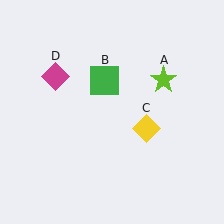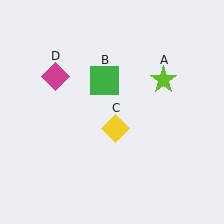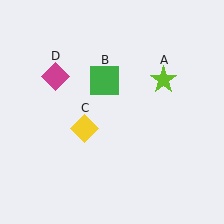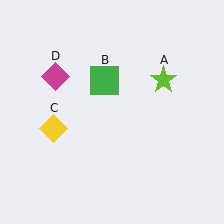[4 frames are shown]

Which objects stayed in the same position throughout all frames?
Lime star (object A) and green square (object B) and magenta diamond (object D) remained stationary.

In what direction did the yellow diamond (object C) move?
The yellow diamond (object C) moved left.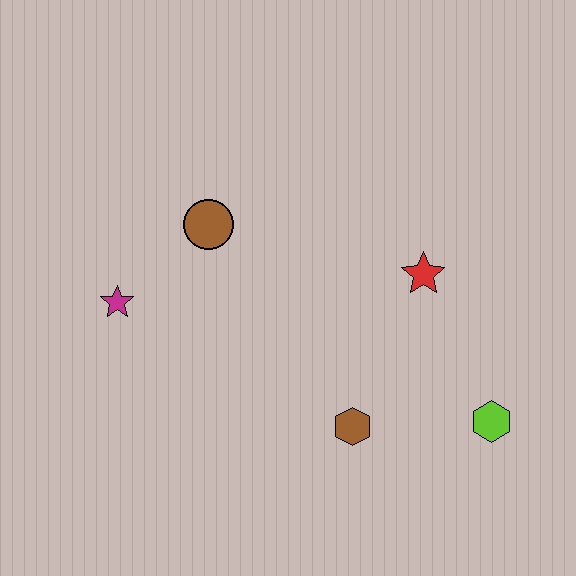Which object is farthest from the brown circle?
The lime hexagon is farthest from the brown circle.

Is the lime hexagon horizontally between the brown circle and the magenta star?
No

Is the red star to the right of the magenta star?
Yes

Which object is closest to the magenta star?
The brown circle is closest to the magenta star.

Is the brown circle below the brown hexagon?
No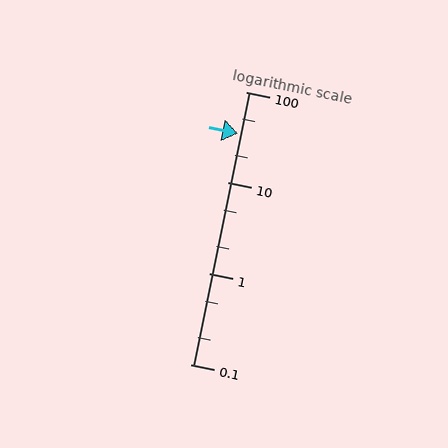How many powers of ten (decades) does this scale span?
The scale spans 3 decades, from 0.1 to 100.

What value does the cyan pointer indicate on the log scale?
The pointer indicates approximately 35.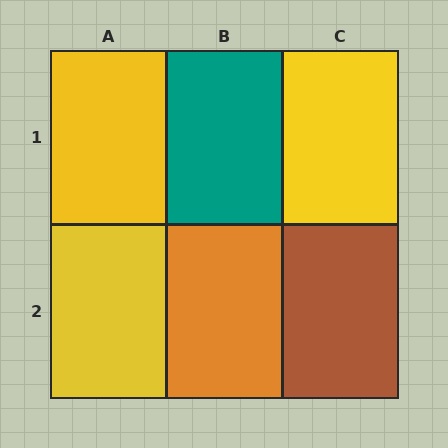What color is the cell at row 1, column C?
Yellow.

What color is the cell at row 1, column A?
Yellow.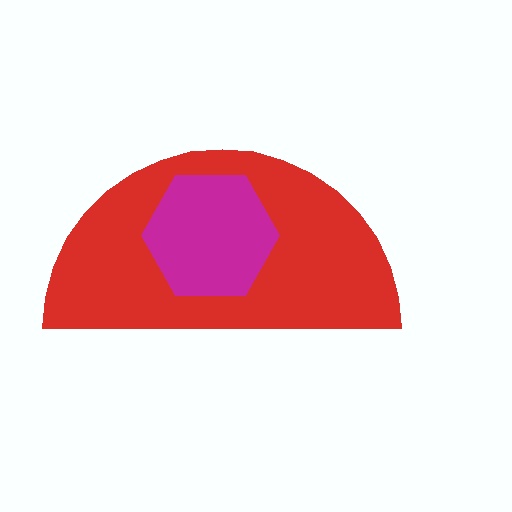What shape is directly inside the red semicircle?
The magenta hexagon.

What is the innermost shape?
The magenta hexagon.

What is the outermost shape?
The red semicircle.